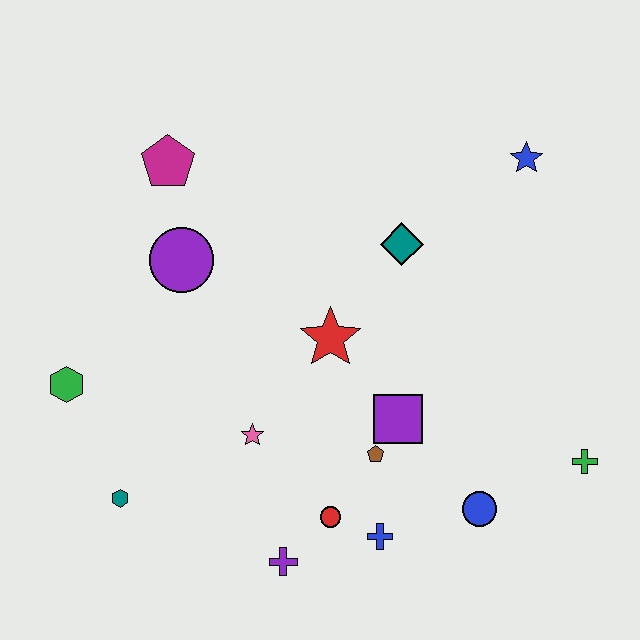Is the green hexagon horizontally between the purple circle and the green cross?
No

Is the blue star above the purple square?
Yes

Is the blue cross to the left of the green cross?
Yes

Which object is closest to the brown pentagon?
The purple square is closest to the brown pentagon.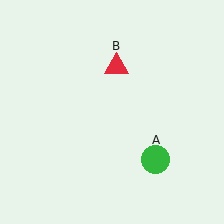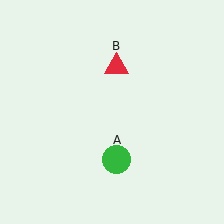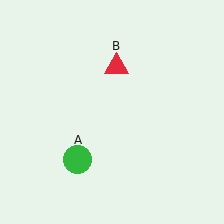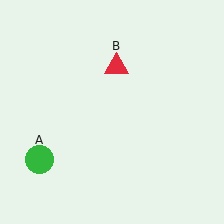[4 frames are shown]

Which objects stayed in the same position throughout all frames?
Red triangle (object B) remained stationary.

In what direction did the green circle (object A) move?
The green circle (object A) moved left.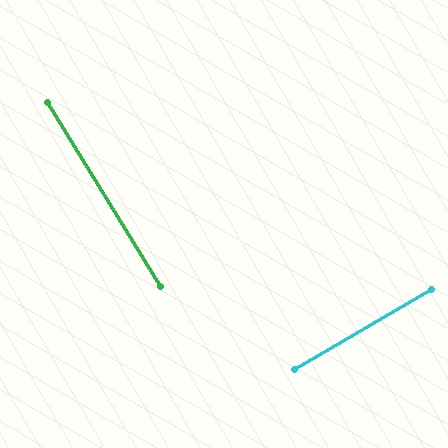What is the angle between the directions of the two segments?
Approximately 89 degrees.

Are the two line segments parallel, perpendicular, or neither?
Perpendicular — they meet at approximately 89°.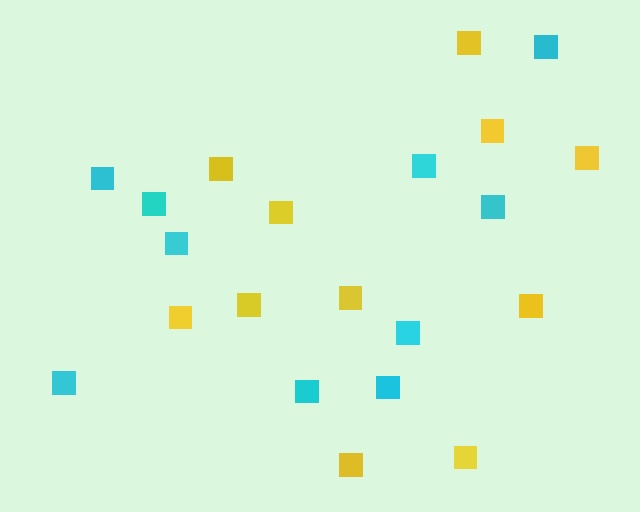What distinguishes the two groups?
There are 2 groups: one group of cyan squares (10) and one group of yellow squares (11).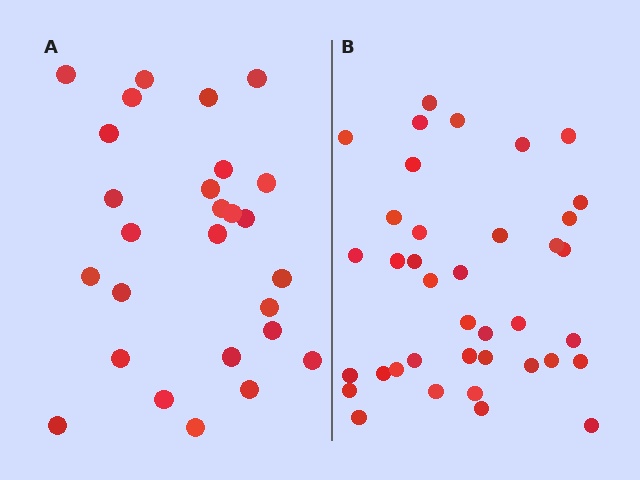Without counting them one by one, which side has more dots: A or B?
Region B (the right region) has more dots.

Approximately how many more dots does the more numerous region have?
Region B has roughly 12 or so more dots than region A.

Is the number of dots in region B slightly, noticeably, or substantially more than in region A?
Region B has noticeably more, but not dramatically so. The ratio is roughly 1.4 to 1.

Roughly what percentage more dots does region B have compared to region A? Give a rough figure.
About 40% more.